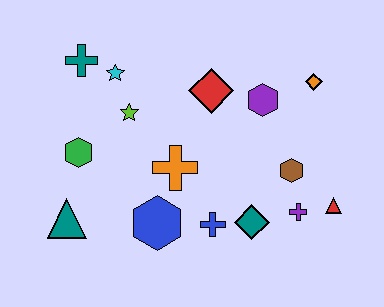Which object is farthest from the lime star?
The red triangle is farthest from the lime star.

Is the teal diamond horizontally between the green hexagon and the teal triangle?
No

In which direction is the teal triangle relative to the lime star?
The teal triangle is below the lime star.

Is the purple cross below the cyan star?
Yes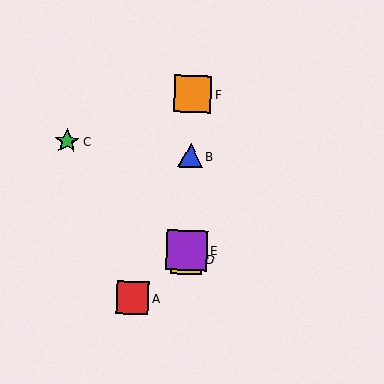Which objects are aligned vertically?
Objects B, D, E, F are aligned vertically.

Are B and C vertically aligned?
No, B is at x≈190 and C is at x≈67.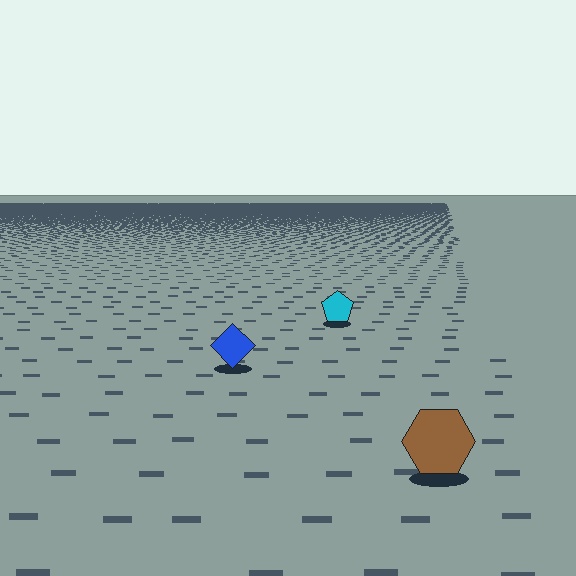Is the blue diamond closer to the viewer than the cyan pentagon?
Yes. The blue diamond is closer — you can tell from the texture gradient: the ground texture is coarser near it.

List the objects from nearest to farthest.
From nearest to farthest: the brown hexagon, the blue diamond, the cyan pentagon.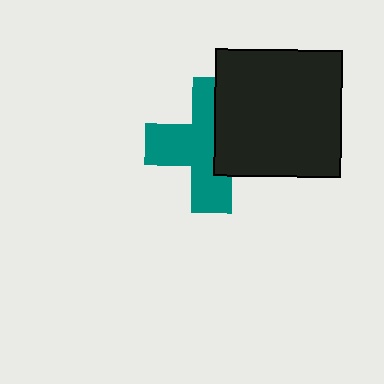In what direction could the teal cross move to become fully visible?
The teal cross could move left. That would shift it out from behind the black square entirely.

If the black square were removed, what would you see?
You would see the complete teal cross.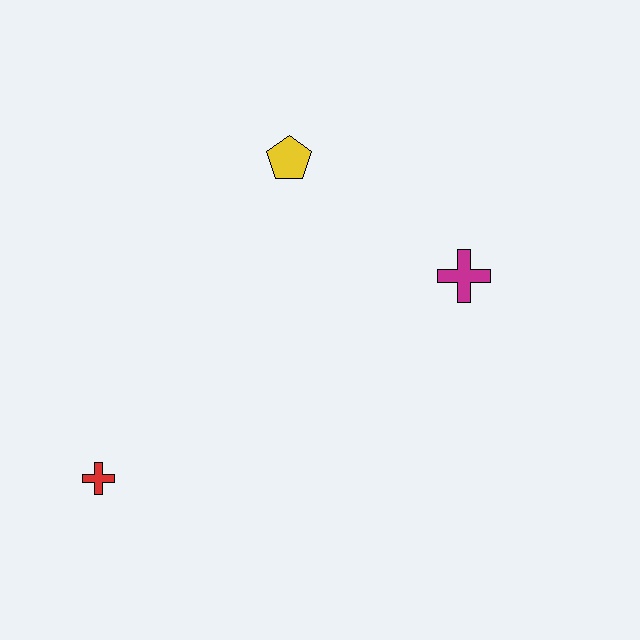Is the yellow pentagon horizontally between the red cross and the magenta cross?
Yes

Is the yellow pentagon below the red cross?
No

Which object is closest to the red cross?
The yellow pentagon is closest to the red cross.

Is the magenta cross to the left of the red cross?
No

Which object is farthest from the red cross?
The magenta cross is farthest from the red cross.